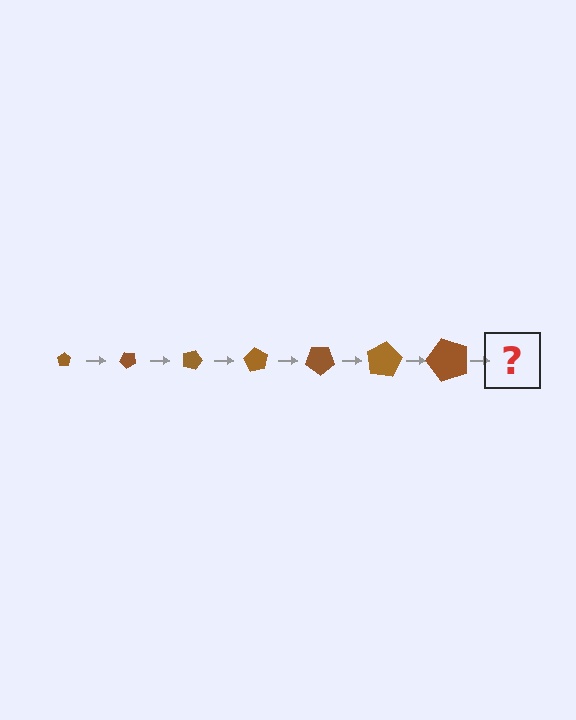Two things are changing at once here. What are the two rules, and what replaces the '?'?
The two rules are that the pentagon grows larger each step and it rotates 45 degrees each step. The '?' should be a pentagon, larger than the previous one and rotated 315 degrees from the start.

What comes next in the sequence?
The next element should be a pentagon, larger than the previous one and rotated 315 degrees from the start.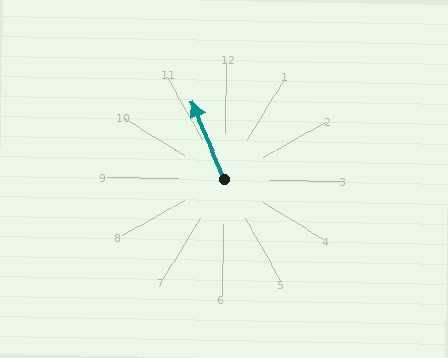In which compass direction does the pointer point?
Northwest.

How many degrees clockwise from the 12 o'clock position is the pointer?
Approximately 337 degrees.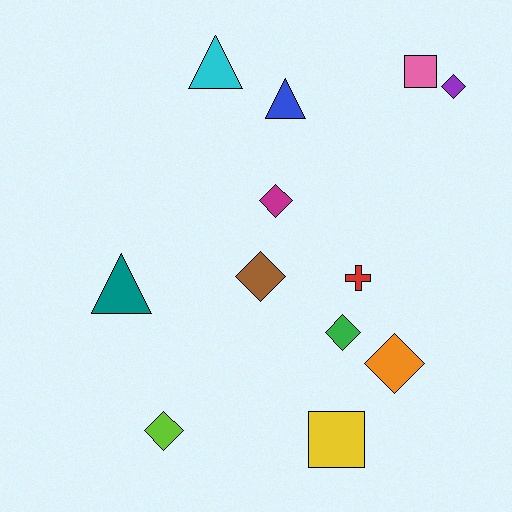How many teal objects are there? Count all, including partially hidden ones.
There is 1 teal object.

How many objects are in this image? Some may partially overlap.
There are 12 objects.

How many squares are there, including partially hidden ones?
There are 2 squares.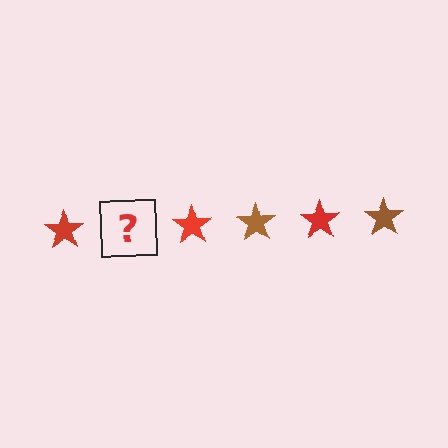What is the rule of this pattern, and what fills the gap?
The rule is that the pattern cycles through red, brown stars. The gap should be filled with a brown star.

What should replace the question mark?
The question mark should be replaced with a brown star.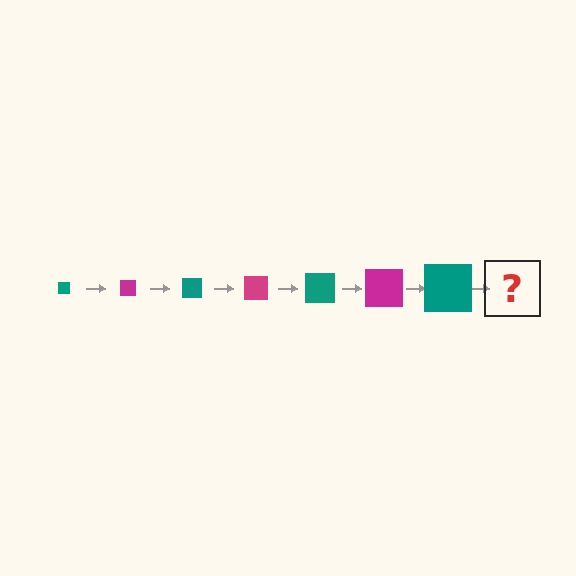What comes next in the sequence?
The next element should be a magenta square, larger than the previous one.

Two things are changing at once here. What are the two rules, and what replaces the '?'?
The two rules are that the square grows larger each step and the color cycles through teal and magenta. The '?' should be a magenta square, larger than the previous one.